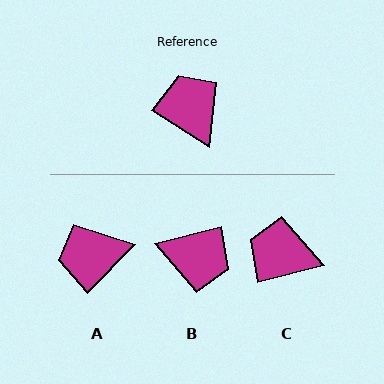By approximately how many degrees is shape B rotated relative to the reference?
Approximately 133 degrees clockwise.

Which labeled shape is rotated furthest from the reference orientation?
B, about 133 degrees away.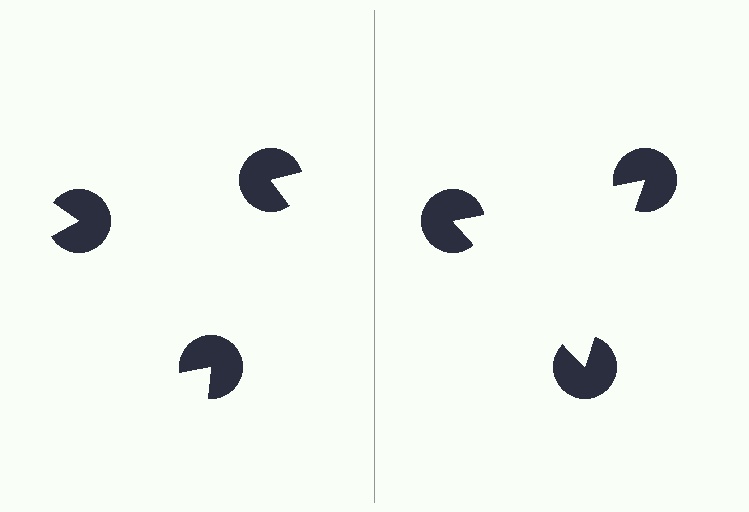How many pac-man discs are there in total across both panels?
6 — 3 on each side.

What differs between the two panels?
The pac-man discs are positioned identically on both sides; only the wedge orientations differ. On the right they align to a triangle; on the left they are misaligned.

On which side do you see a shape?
An illusory triangle appears on the right side. On the left side the wedge cuts are rotated, so no coherent shape forms.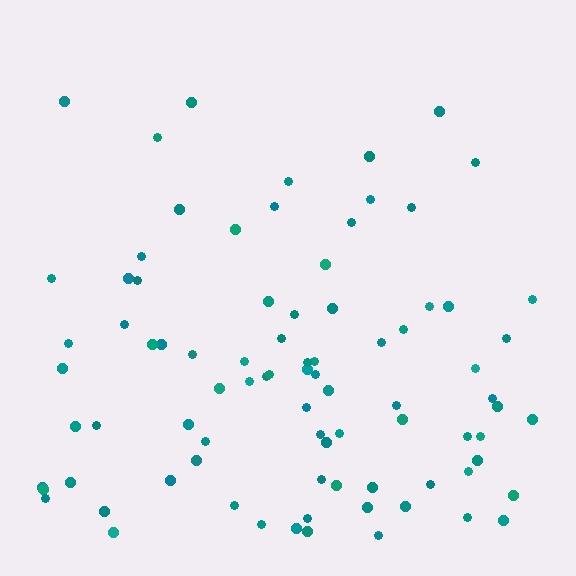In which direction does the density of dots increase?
From top to bottom, with the bottom side densest.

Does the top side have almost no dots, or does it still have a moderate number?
Still a moderate number, just noticeably fewer than the bottom.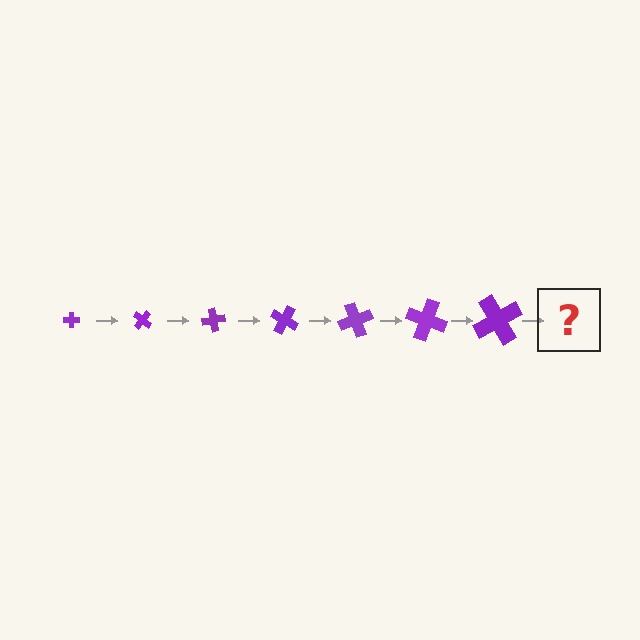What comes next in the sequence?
The next element should be a cross, larger than the previous one and rotated 280 degrees from the start.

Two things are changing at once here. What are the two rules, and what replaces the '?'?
The two rules are that the cross grows larger each step and it rotates 40 degrees each step. The '?' should be a cross, larger than the previous one and rotated 280 degrees from the start.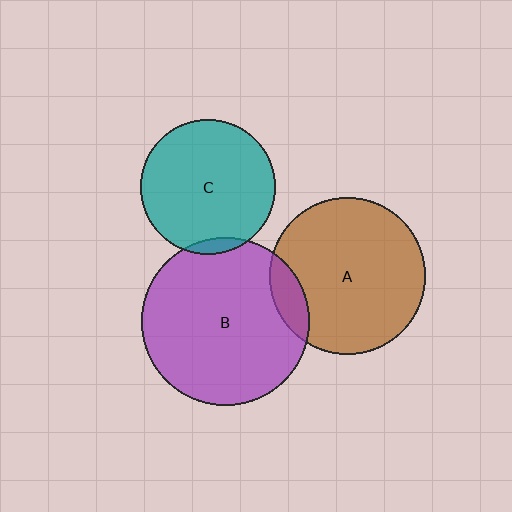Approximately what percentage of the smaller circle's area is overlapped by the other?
Approximately 10%.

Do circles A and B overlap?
Yes.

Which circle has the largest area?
Circle B (purple).